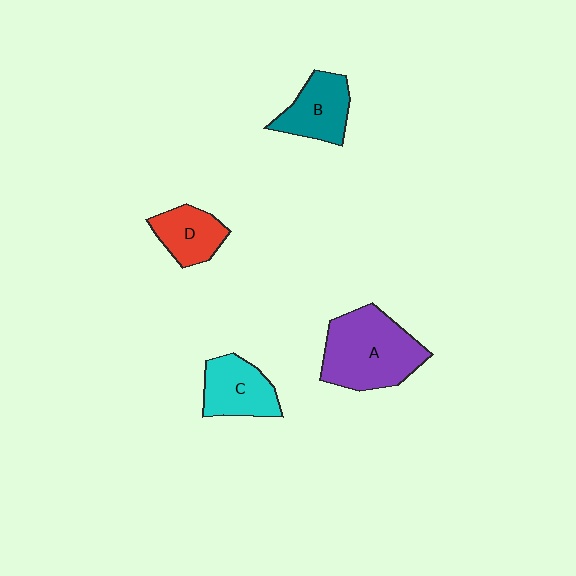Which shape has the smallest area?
Shape D (red).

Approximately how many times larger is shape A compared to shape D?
Approximately 2.0 times.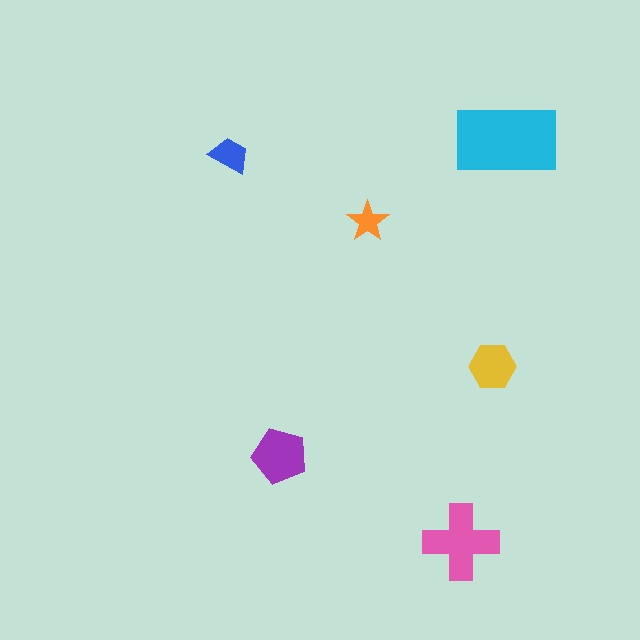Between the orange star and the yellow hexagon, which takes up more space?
The yellow hexagon.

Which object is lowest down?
The pink cross is bottommost.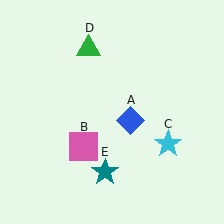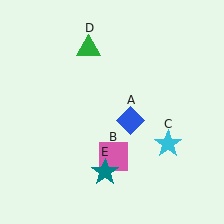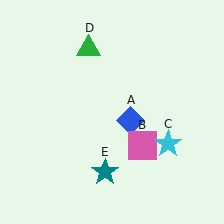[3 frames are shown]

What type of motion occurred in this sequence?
The pink square (object B) rotated counterclockwise around the center of the scene.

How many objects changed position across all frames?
1 object changed position: pink square (object B).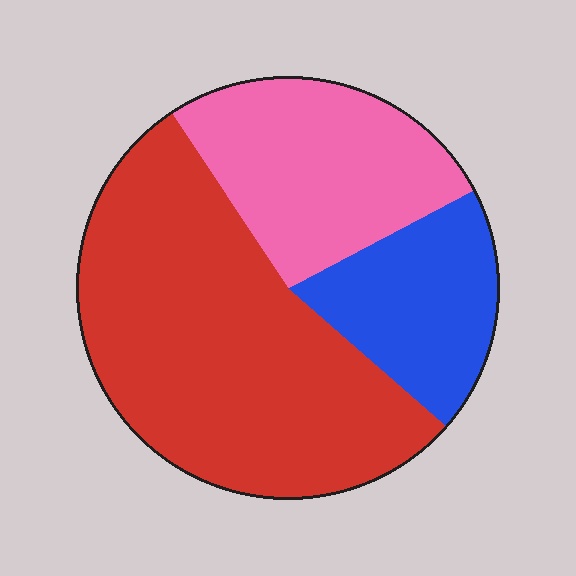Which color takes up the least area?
Blue, at roughly 20%.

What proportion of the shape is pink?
Pink covers about 25% of the shape.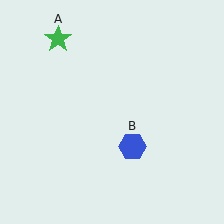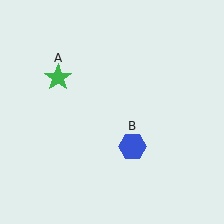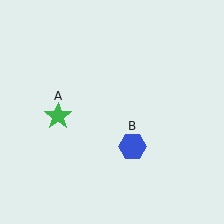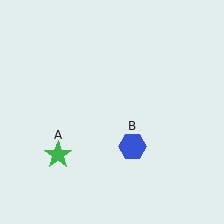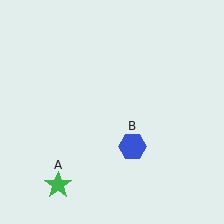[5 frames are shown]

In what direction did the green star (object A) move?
The green star (object A) moved down.